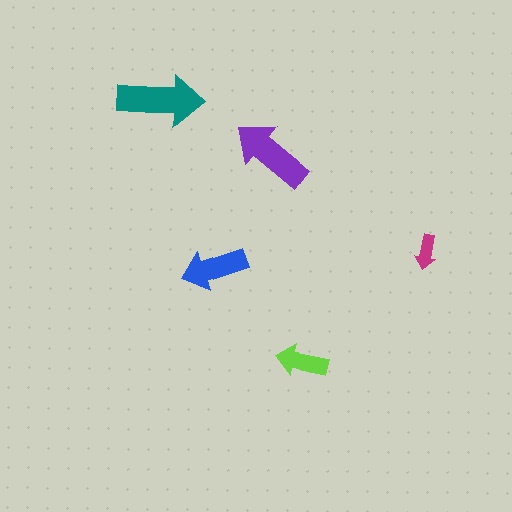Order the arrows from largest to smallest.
the teal one, the purple one, the blue one, the lime one, the magenta one.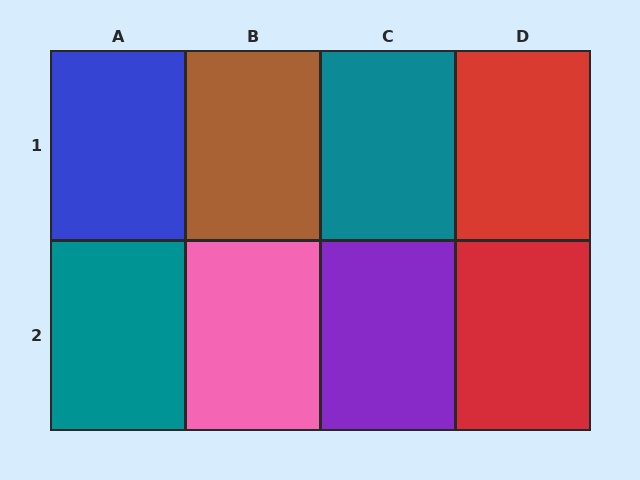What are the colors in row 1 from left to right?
Blue, brown, teal, red.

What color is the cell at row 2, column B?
Pink.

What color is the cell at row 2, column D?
Red.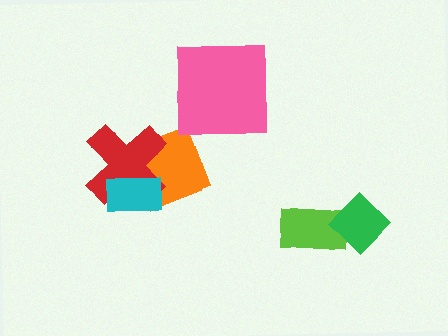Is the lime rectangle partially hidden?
Yes, it is partially covered by another shape.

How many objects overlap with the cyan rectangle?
2 objects overlap with the cyan rectangle.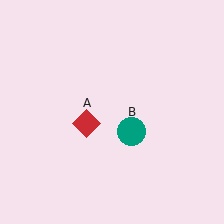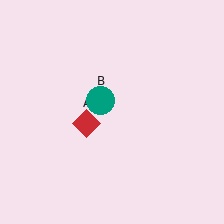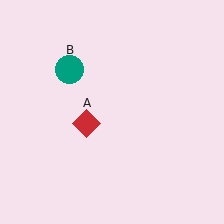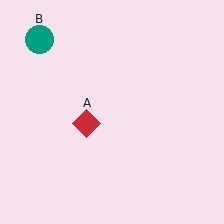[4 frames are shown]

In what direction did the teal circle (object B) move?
The teal circle (object B) moved up and to the left.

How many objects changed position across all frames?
1 object changed position: teal circle (object B).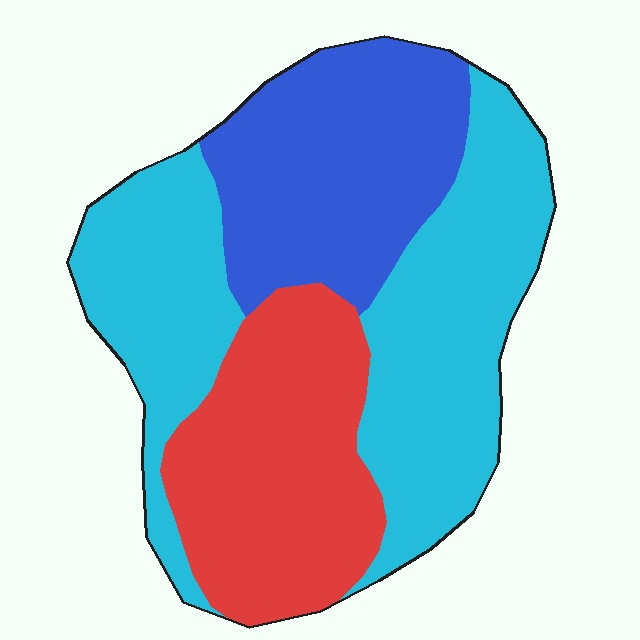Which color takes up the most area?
Cyan, at roughly 45%.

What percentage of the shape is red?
Red takes up between a sixth and a third of the shape.